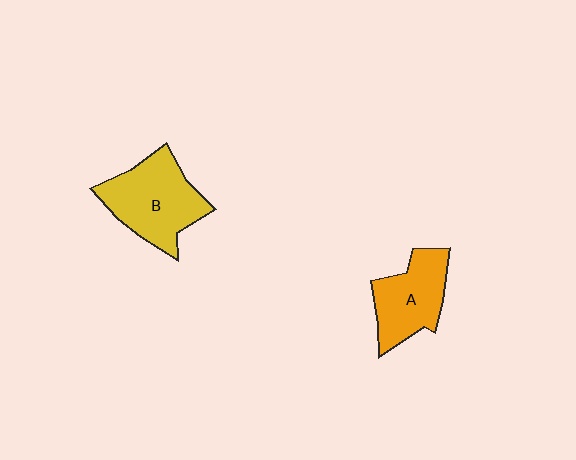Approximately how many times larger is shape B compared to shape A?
Approximately 1.3 times.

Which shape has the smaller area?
Shape A (orange).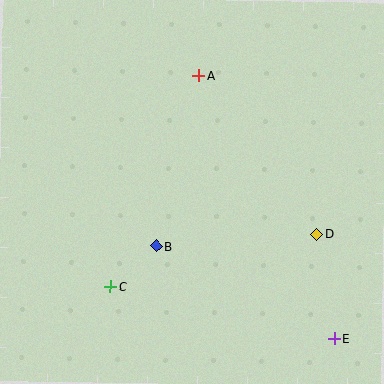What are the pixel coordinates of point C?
Point C is at (110, 286).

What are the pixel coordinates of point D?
Point D is at (317, 234).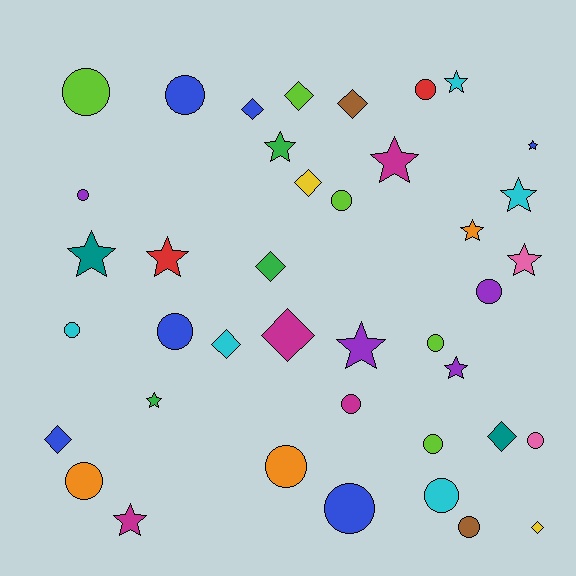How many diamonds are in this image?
There are 10 diamonds.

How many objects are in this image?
There are 40 objects.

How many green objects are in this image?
There are 3 green objects.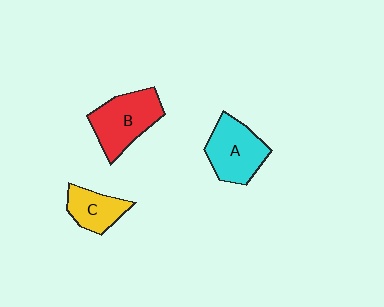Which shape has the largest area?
Shape B (red).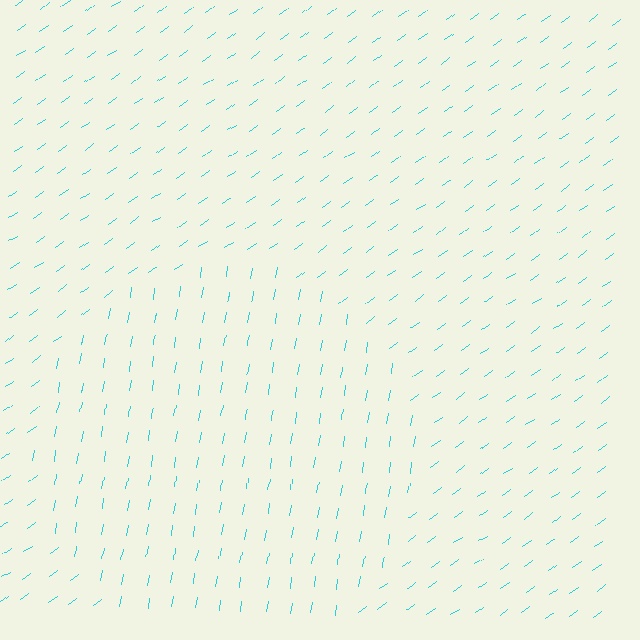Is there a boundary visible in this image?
Yes, there is a texture boundary formed by a change in line orientation.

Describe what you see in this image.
The image is filled with small cyan line segments. A circle region in the image has lines oriented differently from the surrounding lines, creating a visible texture boundary.